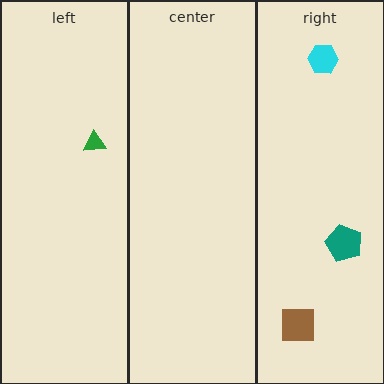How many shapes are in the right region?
3.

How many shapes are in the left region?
1.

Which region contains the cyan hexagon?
The right region.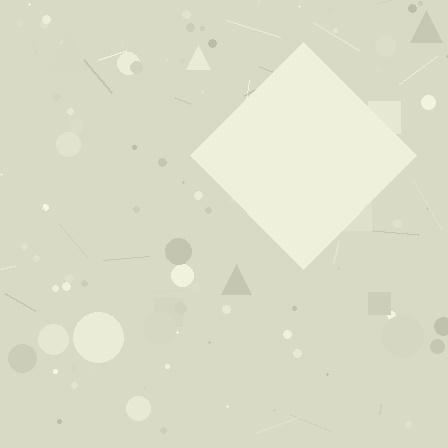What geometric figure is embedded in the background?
A diamond is embedded in the background.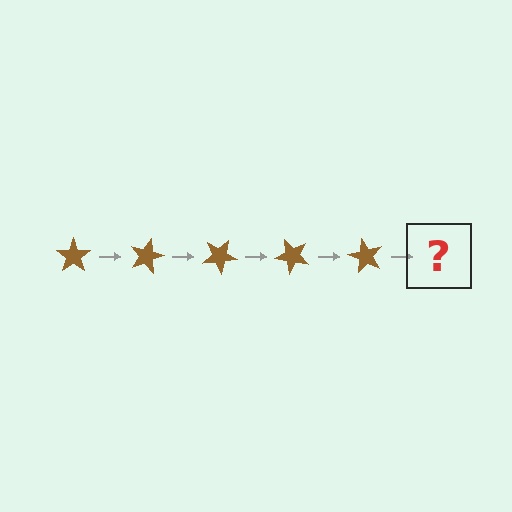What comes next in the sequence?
The next element should be a brown star rotated 75 degrees.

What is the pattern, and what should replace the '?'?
The pattern is that the star rotates 15 degrees each step. The '?' should be a brown star rotated 75 degrees.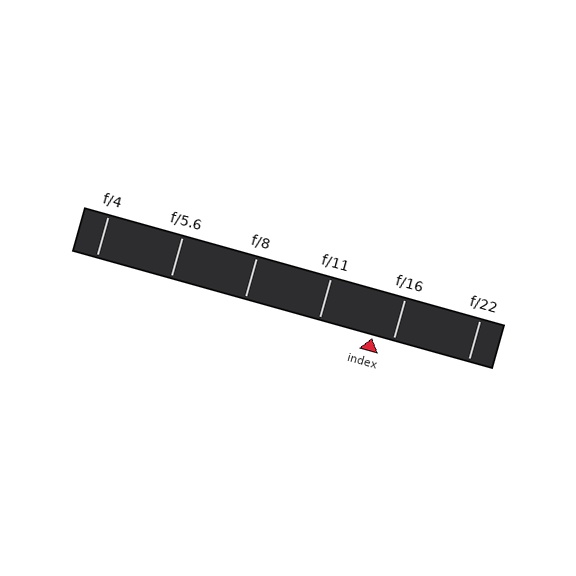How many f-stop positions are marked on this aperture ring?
There are 6 f-stop positions marked.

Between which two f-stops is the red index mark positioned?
The index mark is between f/11 and f/16.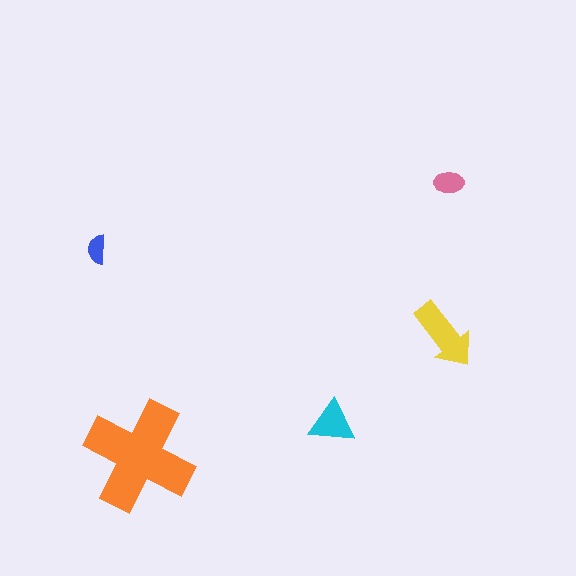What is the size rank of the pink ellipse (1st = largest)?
4th.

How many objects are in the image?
There are 5 objects in the image.